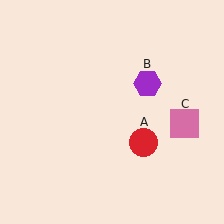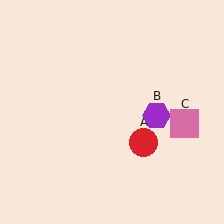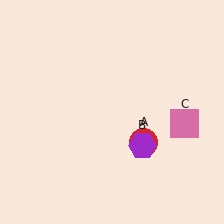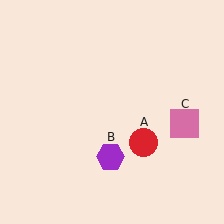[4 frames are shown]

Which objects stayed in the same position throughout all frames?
Red circle (object A) and pink square (object C) remained stationary.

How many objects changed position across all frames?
1 object changed position: purple hexagon (object B).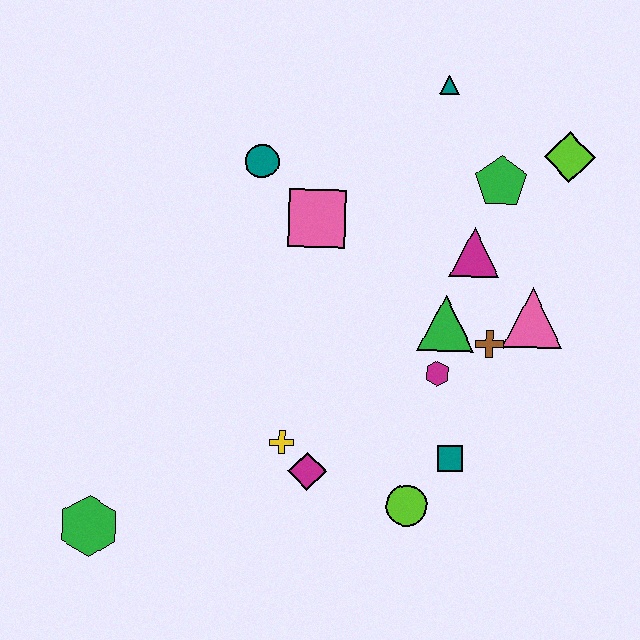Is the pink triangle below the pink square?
Yes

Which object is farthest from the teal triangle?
The green hexagon is farthest from the teal triangle.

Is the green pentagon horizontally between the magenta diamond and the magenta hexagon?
No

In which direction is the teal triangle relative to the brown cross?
The teal triangle is above the brown cross.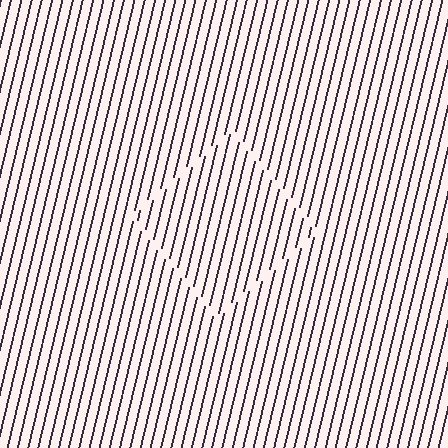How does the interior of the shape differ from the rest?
The interior of the shape contains the same grating, shifted by half a period — the contour is defined by the phase discontinuity where line-ends from the inner and outer gratings abut.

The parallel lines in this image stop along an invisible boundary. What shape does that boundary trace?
An illusory square. The interior of the shape contains the same grating, shifted by half a period — the contour is defined by the phase discontinuity where line-ends from the inner and outer gratings abut.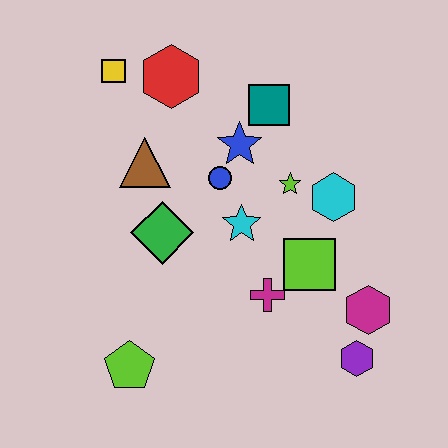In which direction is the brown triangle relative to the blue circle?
The brown triangle is to the left of the blue circle.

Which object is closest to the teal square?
The blue star is closest to the teal square.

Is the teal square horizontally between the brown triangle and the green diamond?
No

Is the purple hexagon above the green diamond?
No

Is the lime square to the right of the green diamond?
Yes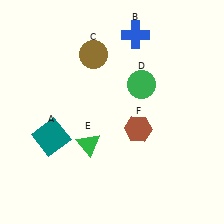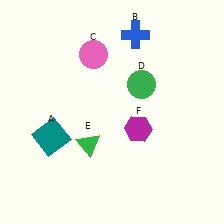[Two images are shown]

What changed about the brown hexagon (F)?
In Image 1, F is brown. In Image 2, it changed to magenta.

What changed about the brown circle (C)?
In Image 1, C is brown. In Image 2, it changed to pink.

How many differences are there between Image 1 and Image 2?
There are 2 differences between the two images.